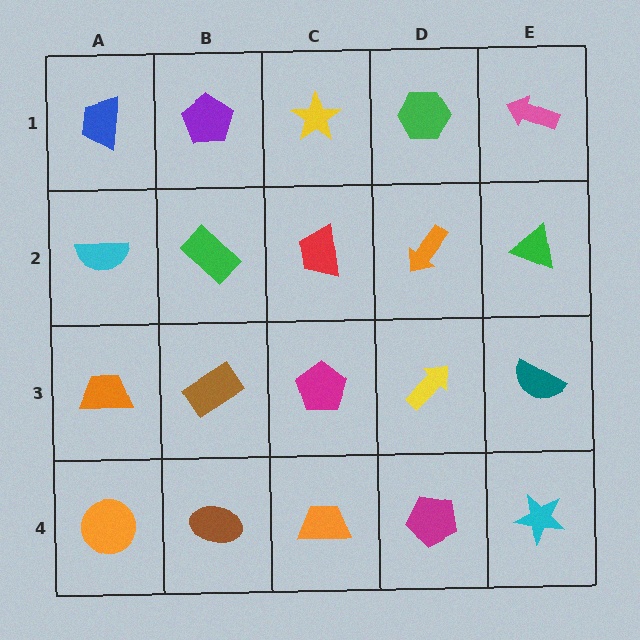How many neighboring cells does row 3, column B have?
4.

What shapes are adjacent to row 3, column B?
A green rectangle (row 2, column B), a brown ellipse (row 4, column B), an orange trapezoid (row 3, column A), a magenta pentagon (row 3, column C).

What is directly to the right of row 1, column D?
A pink arrow.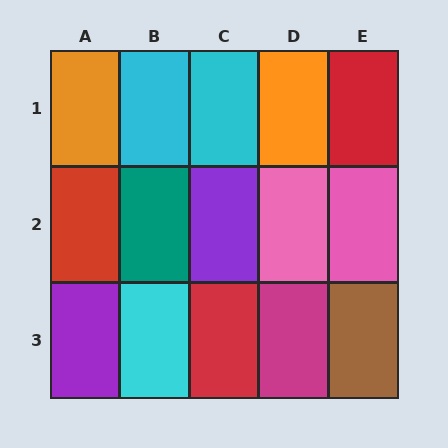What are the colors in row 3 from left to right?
Purple, cyan, red, magenta, brown.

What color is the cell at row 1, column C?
Cyan.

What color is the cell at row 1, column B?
Cyan.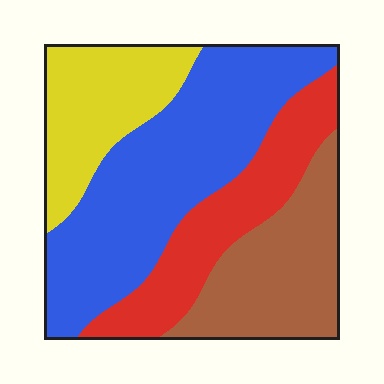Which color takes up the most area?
Blue, at roughly 40%.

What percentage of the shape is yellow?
Yellow covers 19% of the shape.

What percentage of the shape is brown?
Brown covers 22% of the shape.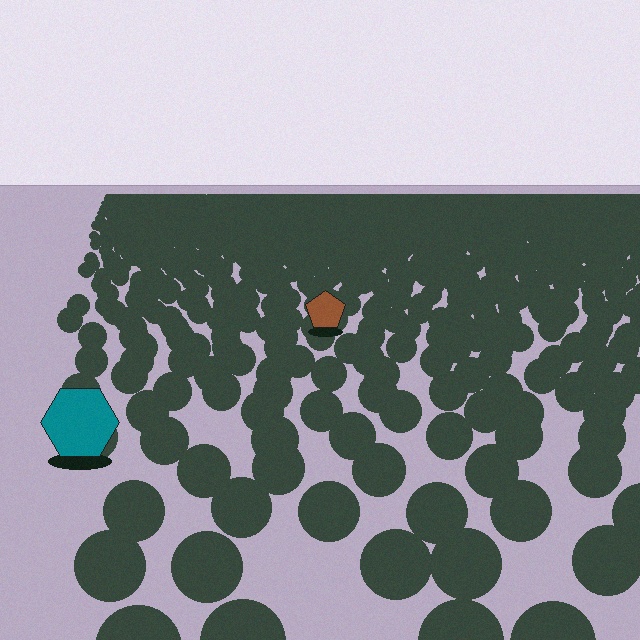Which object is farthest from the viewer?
The brown pentagon is farthest from the viewer. It appears smaller and the ground texture around it is denser.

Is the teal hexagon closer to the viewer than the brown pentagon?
Yes. The teal hexagon is closer — you can tell from the texture gradient: the ground texture is coarser near it.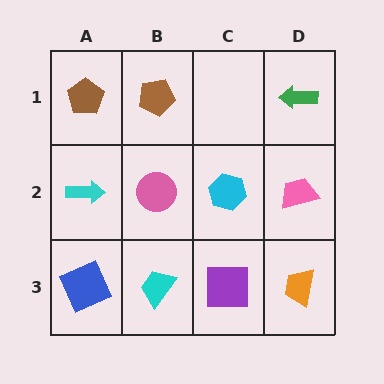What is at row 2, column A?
A cyan arrow.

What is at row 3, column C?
A purple square.